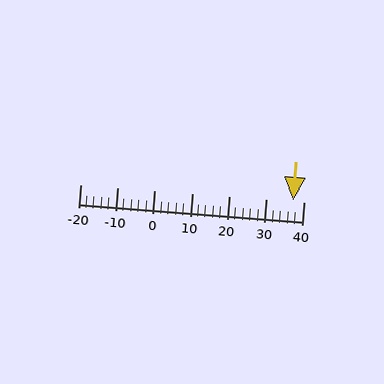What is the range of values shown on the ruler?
The ruler shows values from -20 to 40.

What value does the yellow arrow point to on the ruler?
The yellow arrow points to approximately 37.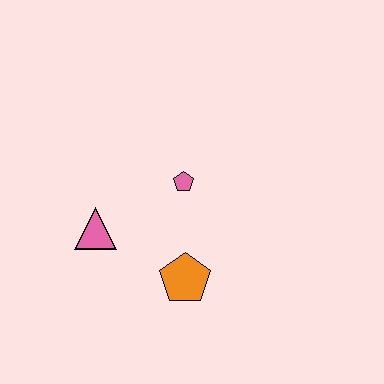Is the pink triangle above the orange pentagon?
Yes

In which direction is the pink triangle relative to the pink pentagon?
The pink triangle is to the left of the pink pentagon.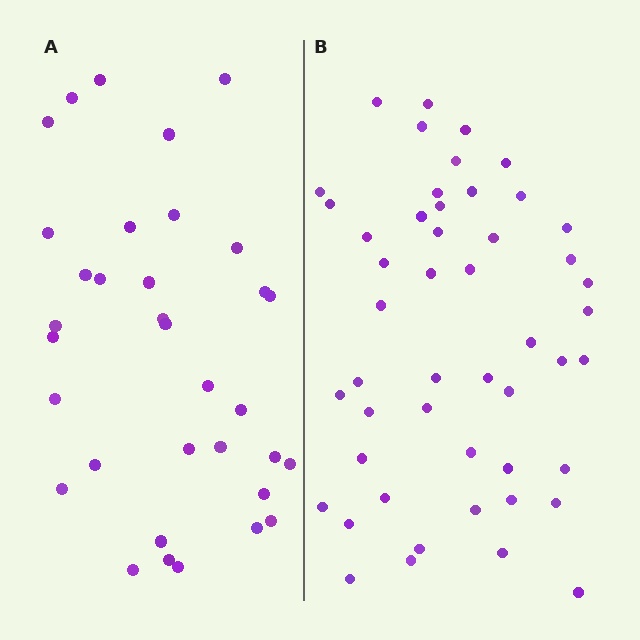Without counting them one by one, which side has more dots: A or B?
Region B (the right region) has more dots.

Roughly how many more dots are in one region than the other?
Region B has approximately 15 more dots than region A.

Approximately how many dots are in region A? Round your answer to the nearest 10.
About 30 dots. (The exact count is 34, which rounds to 30.)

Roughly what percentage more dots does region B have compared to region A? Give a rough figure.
About 45% more.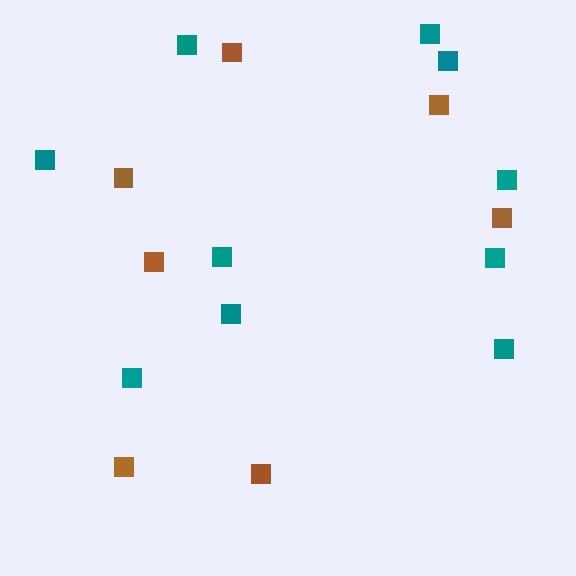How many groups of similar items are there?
There are 2 groups: one group of teal squares (10) and one group of brown squares (7).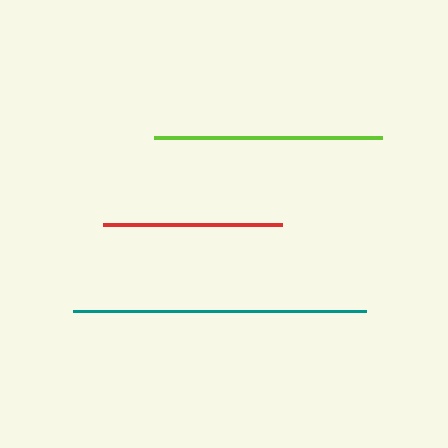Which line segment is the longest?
The teal line is the longest at approximately 293 pixels.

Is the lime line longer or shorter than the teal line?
The teal line is longer than the lime line.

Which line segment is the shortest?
The red line is the shortest at approximately 179 pixels.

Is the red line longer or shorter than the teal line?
The teal line is longer than the red line.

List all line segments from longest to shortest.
From longest to shortest: teal, lime, red.